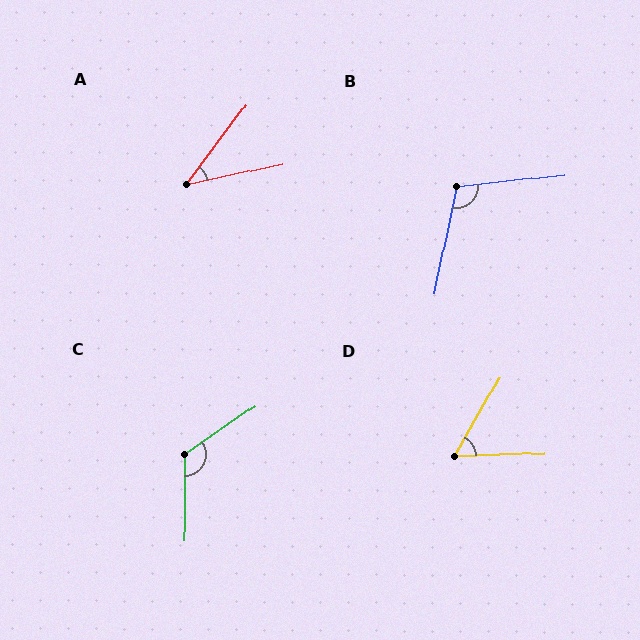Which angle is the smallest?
A, at approximately 41 degrees.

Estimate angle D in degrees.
Approximately 58 degrees.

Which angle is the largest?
C, at approximately 125 degrees.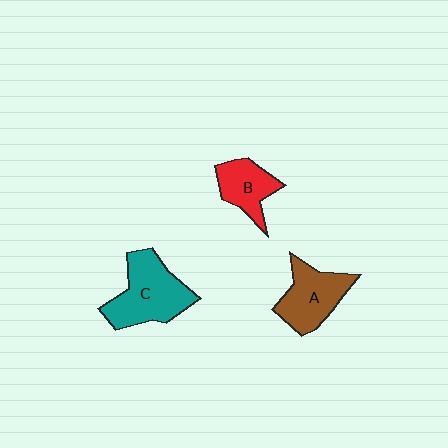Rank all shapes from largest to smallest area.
From largest to smallest: C (teal), A (brown), B (red).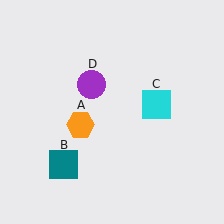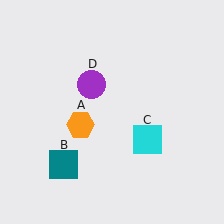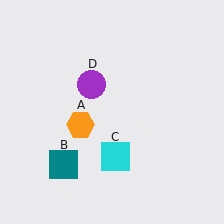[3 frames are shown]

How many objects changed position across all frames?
1 object changed position: cyan square (object C).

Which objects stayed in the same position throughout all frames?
Orange hexagon (object A) and teal square (object B) and purple circle (object D) remained stationary.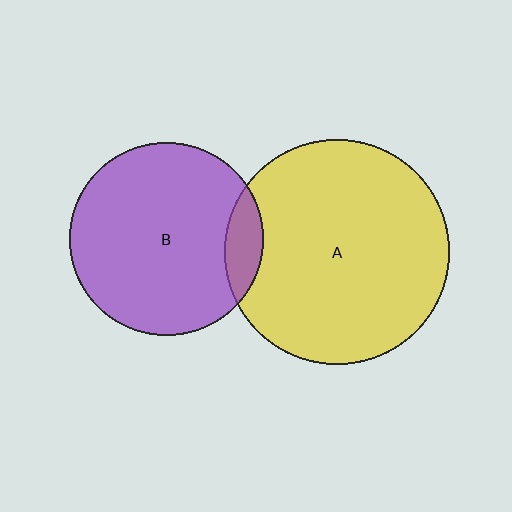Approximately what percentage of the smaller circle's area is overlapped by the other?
Approximately 10%.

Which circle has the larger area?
Circle A (yellow).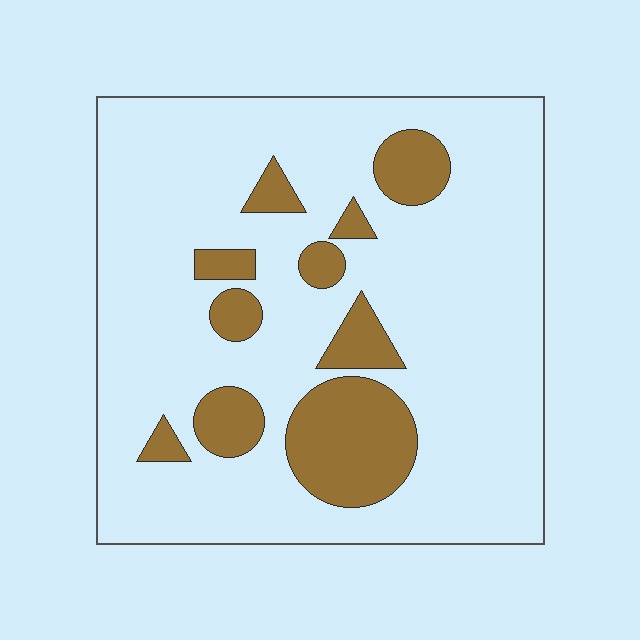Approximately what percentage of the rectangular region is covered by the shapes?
Approximately 20%.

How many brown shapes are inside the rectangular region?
10.